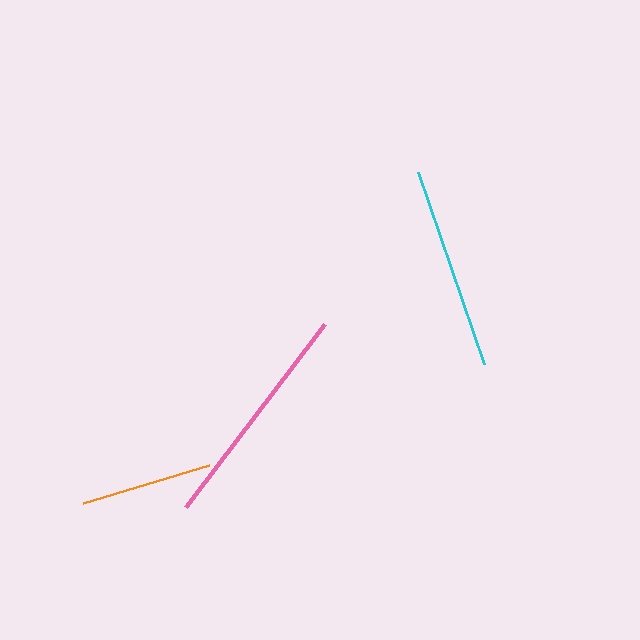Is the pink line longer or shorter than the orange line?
The pink line is longer than the orange line.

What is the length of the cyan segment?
The cyan segment is approximately 204 pixels long.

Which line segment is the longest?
The pink line is the longest at approximately 229 pixels.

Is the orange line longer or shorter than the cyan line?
The cyan line is longer than the orange line.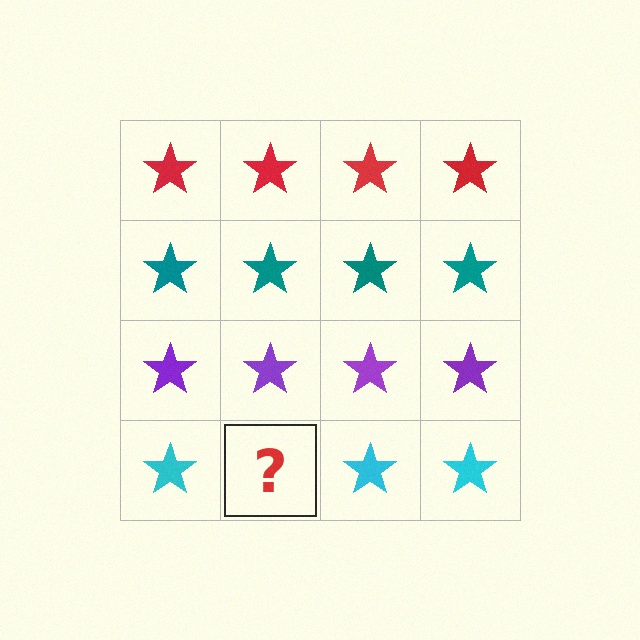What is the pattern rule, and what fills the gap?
The rule is that each row has a consistent color. The gap should be filled with a cyan star.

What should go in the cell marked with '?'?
The missing cell should contain a cyan star.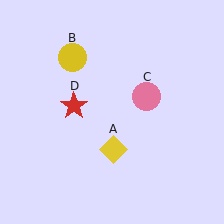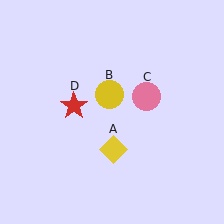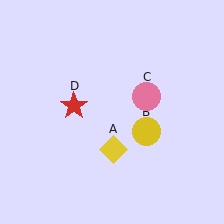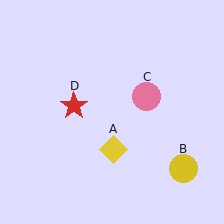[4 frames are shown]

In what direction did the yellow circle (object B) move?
The yellow circle (object B) moved down and to the right.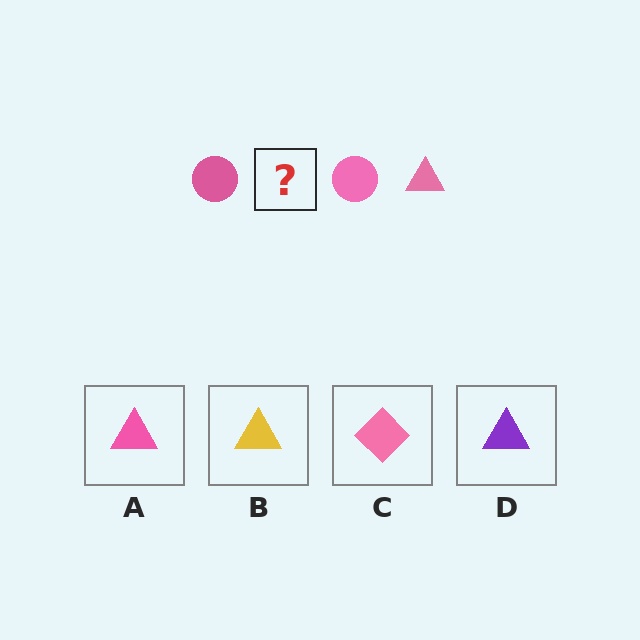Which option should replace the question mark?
Option A.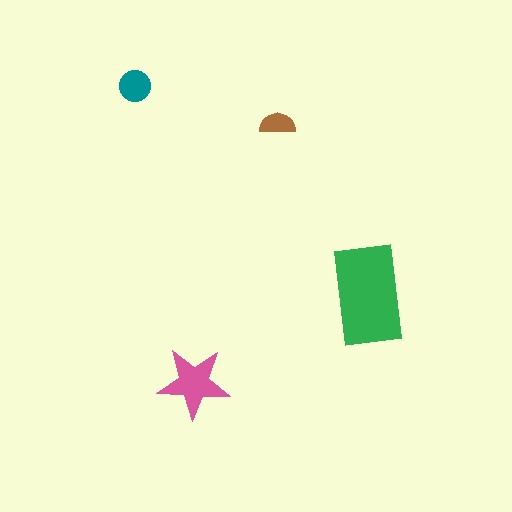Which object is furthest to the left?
The teal circle is leftmost.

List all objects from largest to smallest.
The green rectangle, the pink star, the teal circle, the brown semicircle.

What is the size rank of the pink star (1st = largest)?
2nd.